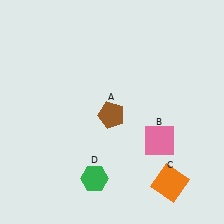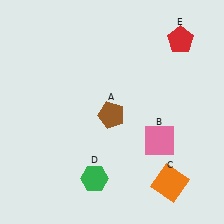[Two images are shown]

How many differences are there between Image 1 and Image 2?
There is 1 difference between the two images.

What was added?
A red pentagon (E) was added in Image 2.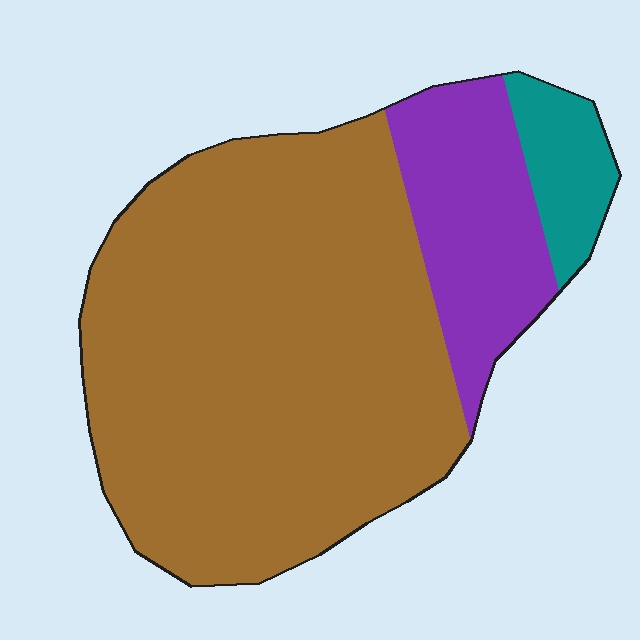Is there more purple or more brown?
Brown.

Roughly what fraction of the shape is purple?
Purple covers roughly 20% of the shape.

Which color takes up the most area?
Brown, at roughly 75%.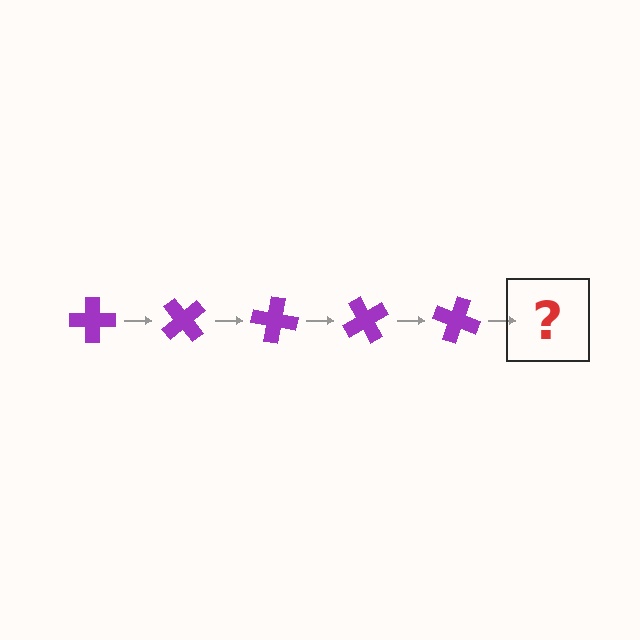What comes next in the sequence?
The next element should be a purple cross rotated 250 degrees.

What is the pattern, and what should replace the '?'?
The pattern is that the cross rotates 50 degrees each step. The '?' should be a purple cross rotated 250 degrees.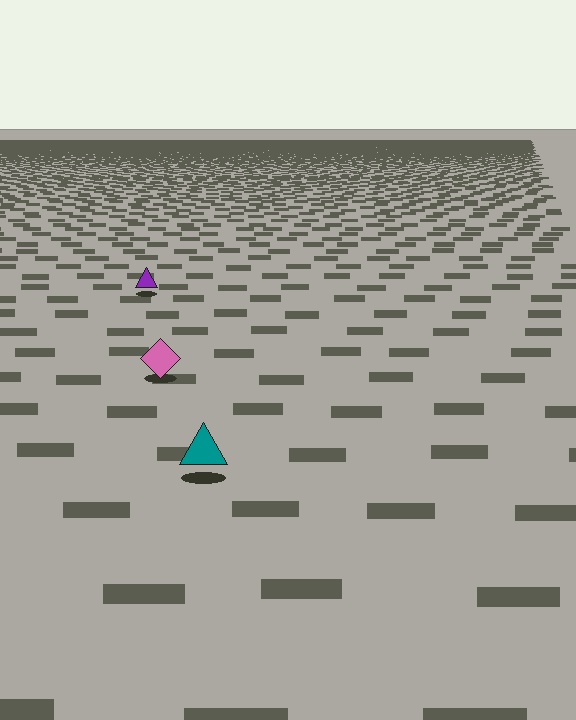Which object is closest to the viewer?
The teal triangle is closest. The texture marks near it are larger and more spread out.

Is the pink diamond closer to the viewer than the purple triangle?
Yes. The pink diamond is closer — you can tell from the texture gradient: the ground texture is coarser near it.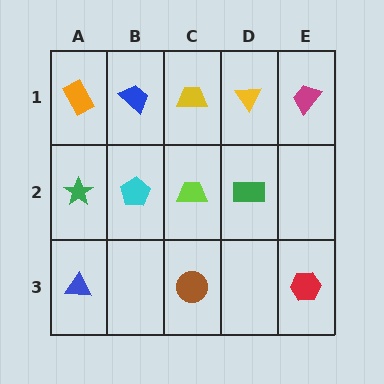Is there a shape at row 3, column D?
No, that cell is empty.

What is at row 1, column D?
A yellow triangle.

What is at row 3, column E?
A red hexagon.